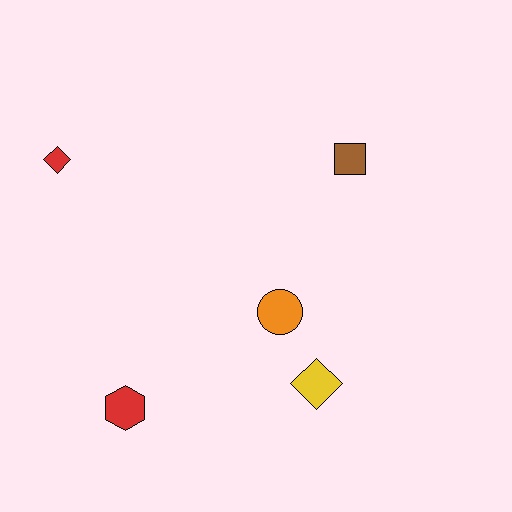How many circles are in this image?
There is 1 circle.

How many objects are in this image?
There are 5 objects.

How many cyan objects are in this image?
There are no cyan objects.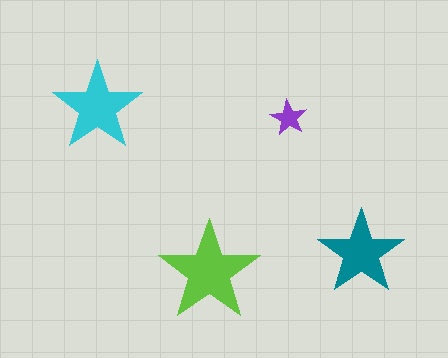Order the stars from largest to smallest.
the lime one, the cyan one, the teal one, the purple one.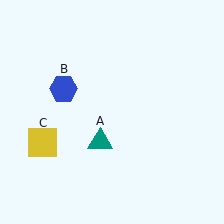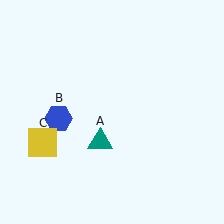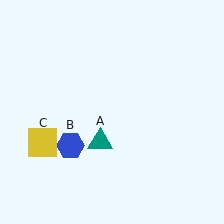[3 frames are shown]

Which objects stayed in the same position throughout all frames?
Teal triangle (object A) and yellow square (object C) remained stationary.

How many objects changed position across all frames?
1 object changed position: blue hexagon (object B).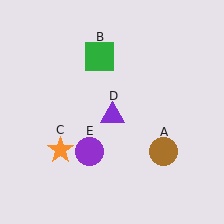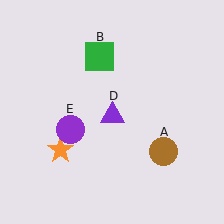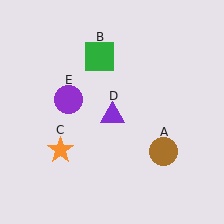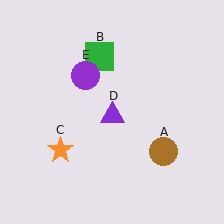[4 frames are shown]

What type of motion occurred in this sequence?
The purple circle (object E) rotated clockwise around the center of the scene.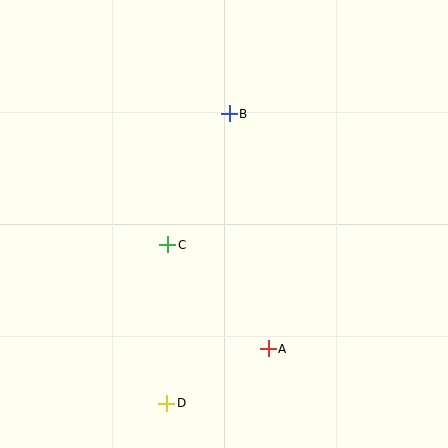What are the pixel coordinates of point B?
Point B is at (229, 114).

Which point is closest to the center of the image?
Point C at (168, 245) is closest to the center.